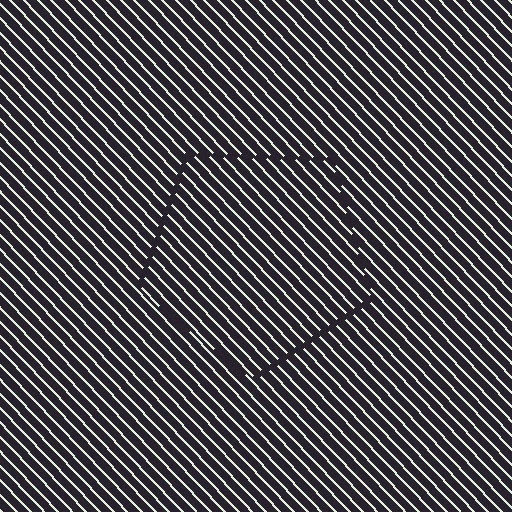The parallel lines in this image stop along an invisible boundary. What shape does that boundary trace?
An illusory pentagon. The interior of the shape contains the same grating, shifted by half a period — the contour is defined by the phase discontinuity where line-ends from the inner and outer gratings abut.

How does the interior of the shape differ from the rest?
The interior of the shape contains the same grating, shifted by half a period — the contour is defined by the phase discontinuity where line-ends from the inner and outer gratings abut.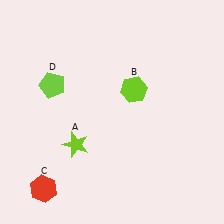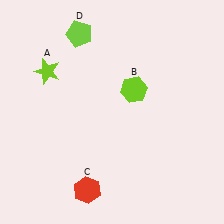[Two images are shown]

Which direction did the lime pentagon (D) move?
The lime pentagon (D) moved up.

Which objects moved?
The objects that moved are: the lime star (A), the red hexagon (C), the lime pentagon (D).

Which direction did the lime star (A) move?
The lime star (A) moved up.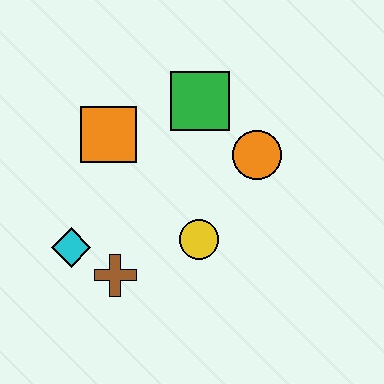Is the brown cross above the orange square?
No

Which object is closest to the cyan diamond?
The brown cross is closest to the cyan diamond.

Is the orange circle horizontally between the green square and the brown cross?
No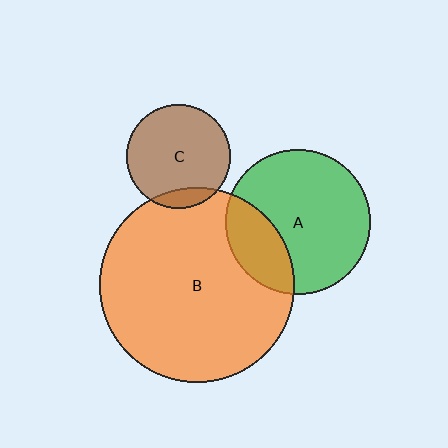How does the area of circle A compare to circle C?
Approximately 1.9 times.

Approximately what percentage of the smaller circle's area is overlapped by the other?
Approximately 10%.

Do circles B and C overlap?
Yes.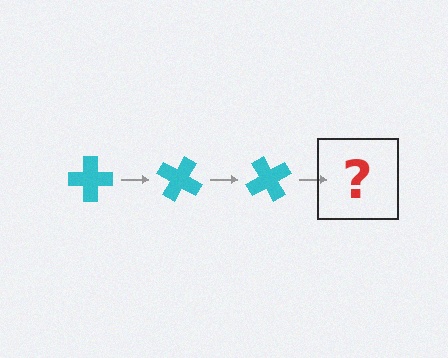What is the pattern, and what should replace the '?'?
The pattern is that the cross rotates 30 degrees each step. The '?' should be a cyan cross rotated 90 degrees.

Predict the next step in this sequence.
The next step is a cyan cross rotated 90 degrees.